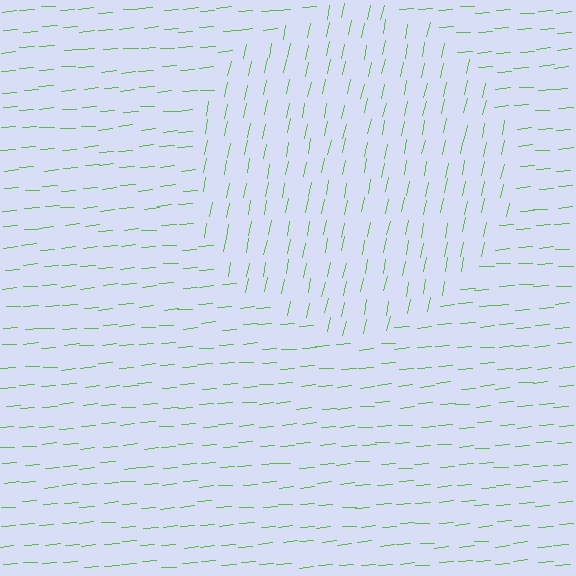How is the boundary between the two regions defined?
The boundary is defined purely by a change in line orientation (approximately 74 degrees difference). All lines are the same color and thickness.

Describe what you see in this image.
The image is filled with small lime line segments. A circle region in the image has lines oriented differently from the surrounding lines, creating a visible texture boundary.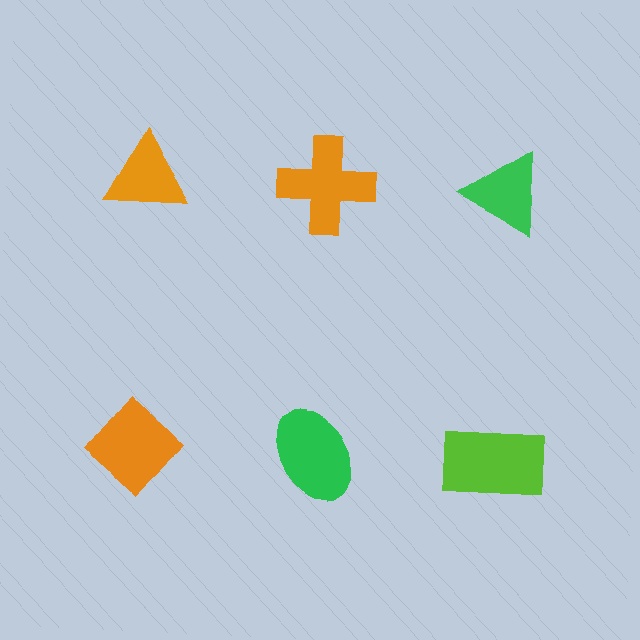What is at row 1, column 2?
An orange cross.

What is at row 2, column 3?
A lime rectangle.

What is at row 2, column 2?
A green ellipse.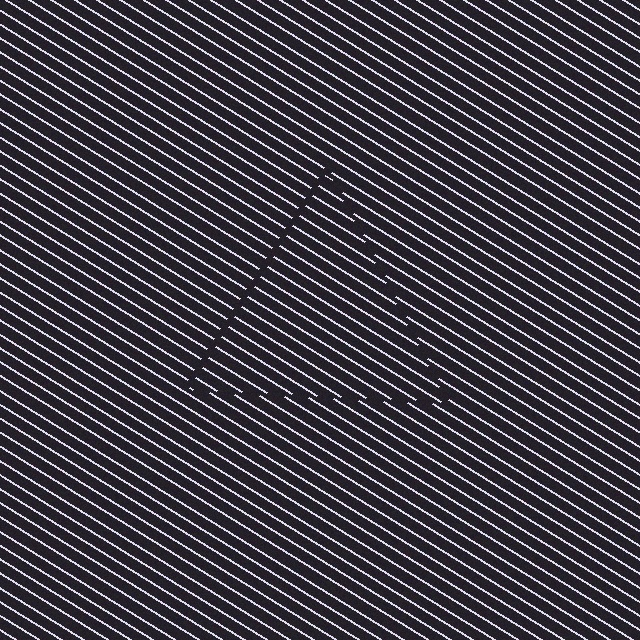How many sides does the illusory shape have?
3 sides — the line-ends trace a triangle.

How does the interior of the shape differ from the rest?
The interior of the shape contains the same grating, shifted by half a period — the contour is defined by the phase discontinuity where line-ends from the inner and outer gratings abut.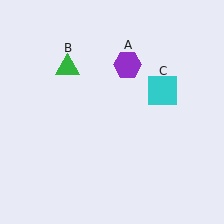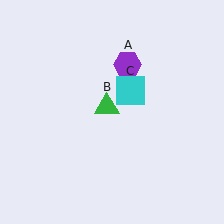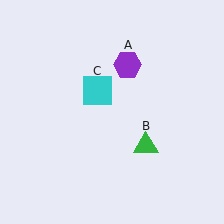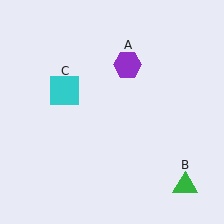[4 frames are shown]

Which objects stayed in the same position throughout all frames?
Purple hexagon (object A) remained stationary.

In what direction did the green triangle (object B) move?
The green triangle (object B) moved down and to the right.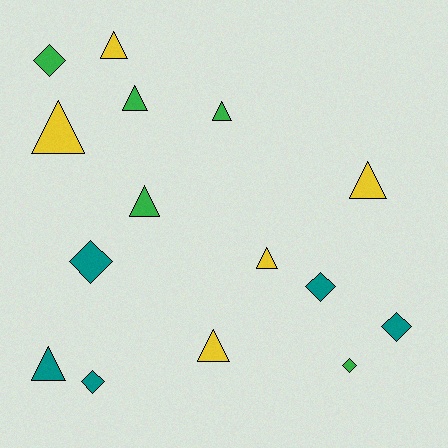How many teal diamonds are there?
There are 4 teal diamonds.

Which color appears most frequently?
Green, with 5 objects.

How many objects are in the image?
There are 15 objects.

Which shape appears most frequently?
Triangle, with 9 objects.